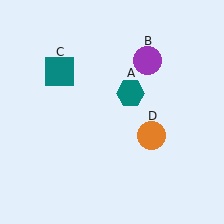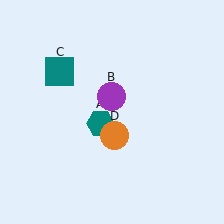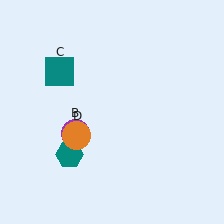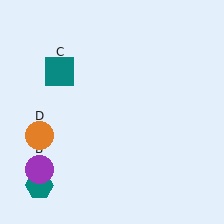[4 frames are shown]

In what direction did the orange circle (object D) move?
The orange circle (object D) moved left.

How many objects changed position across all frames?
3 objects changed position: teal hexagon (object A), purple circle (object B), orange circle (object D).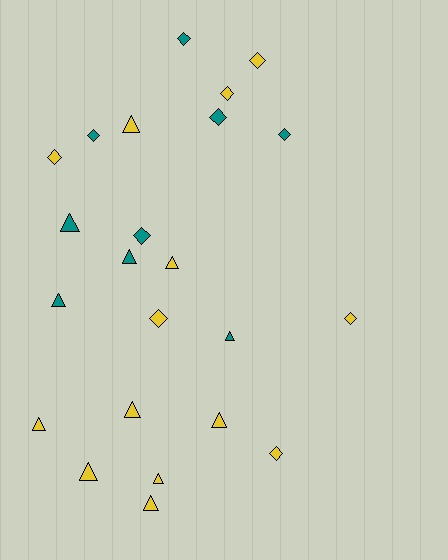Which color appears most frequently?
Yellow, with 14 objects.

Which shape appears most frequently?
Triangle, with 12 objects.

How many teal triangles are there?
There are 4 teal triangles.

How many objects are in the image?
There are 23 objects.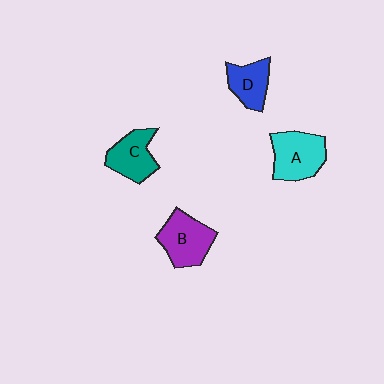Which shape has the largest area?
Shape A (cyan).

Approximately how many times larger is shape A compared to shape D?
Approximately 1.4 times.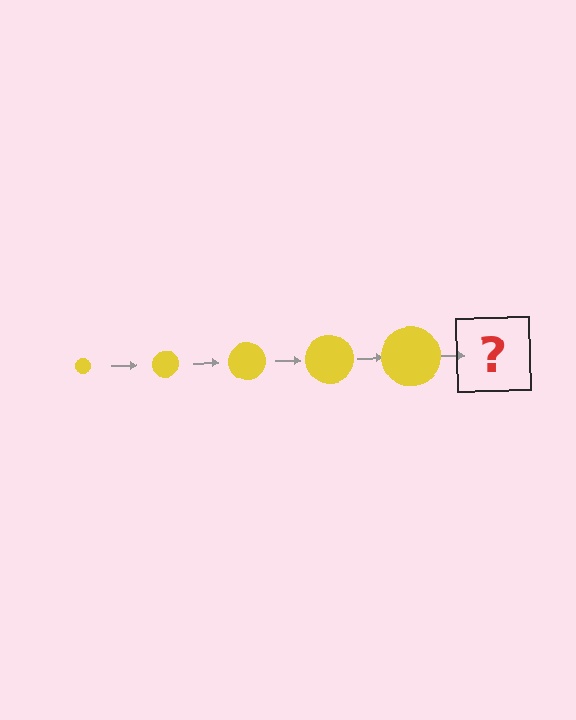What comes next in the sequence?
The next element should be a yellow circle, larger than the previous one.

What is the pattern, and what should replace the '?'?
The pattern is that the circle gets progressively larger each step. The '?' should be a yellow circle, larger than the previous one.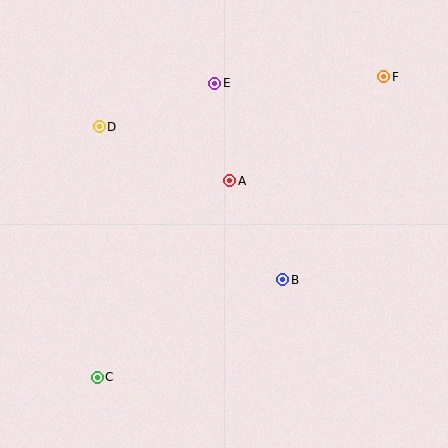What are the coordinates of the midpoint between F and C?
The midpoint between F and C is at (241, 227).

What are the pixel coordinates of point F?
Point F is at (384, 77).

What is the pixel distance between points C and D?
The distance between C and D is 251 pixels.